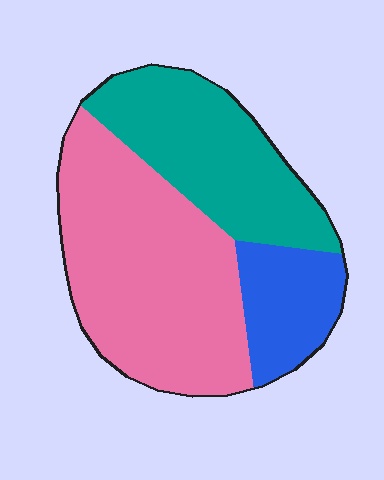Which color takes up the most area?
Pink, at roughly 50%.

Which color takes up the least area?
Blue, at roughly 15%.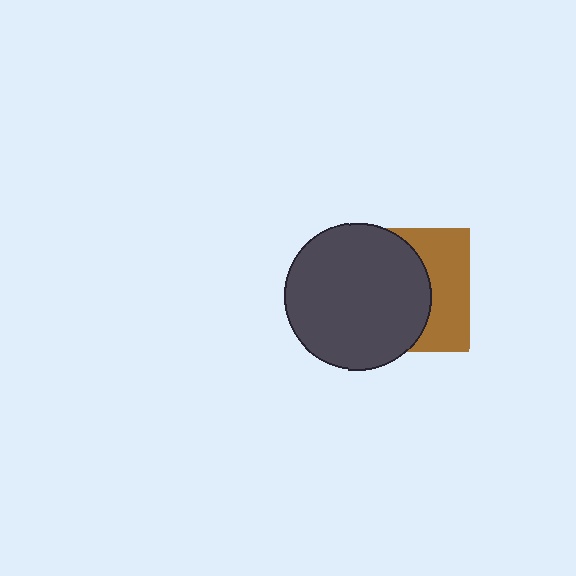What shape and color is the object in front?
The object in front is a dark gray circle.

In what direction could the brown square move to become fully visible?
The brown square could move right. That would shift it out from behind the dark gray circle entirely.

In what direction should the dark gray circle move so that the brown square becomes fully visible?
The dark gray circle should move left. That is the shortest direction to clear the overlap and leave the brown square fully visible.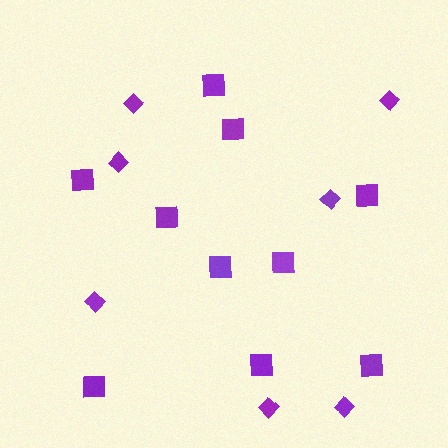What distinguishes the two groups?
There are 2 groups: one group of diamonds (7) and one group of squares (10).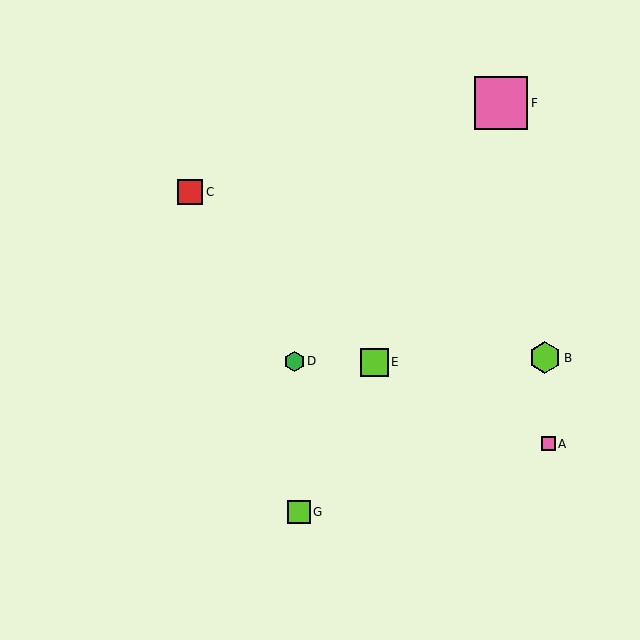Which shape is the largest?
The pink square (labeled F) is the largest.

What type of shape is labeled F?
Shape F is a pink square.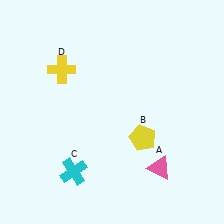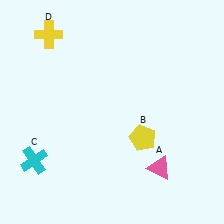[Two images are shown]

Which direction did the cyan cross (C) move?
The cyan cross (C) moved left.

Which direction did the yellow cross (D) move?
The yellow cross (D) moved up.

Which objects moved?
The objects that moved are: the cyan cross (C), the yellow cross (D).